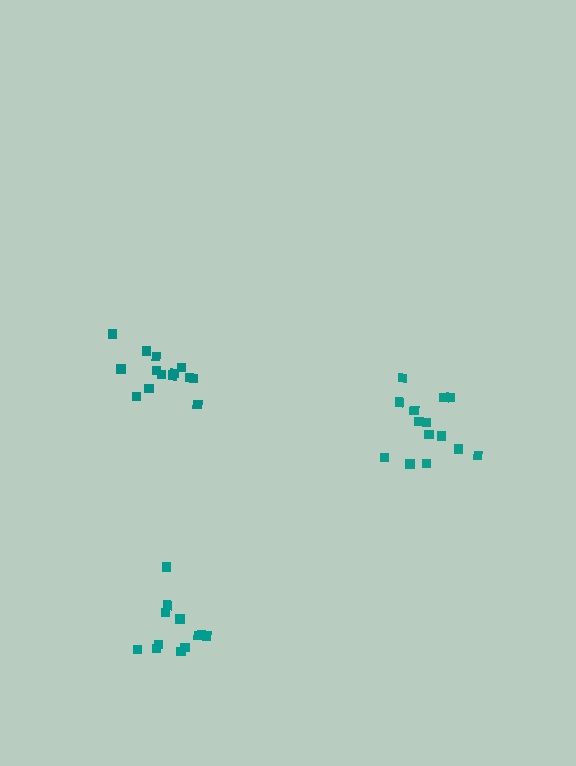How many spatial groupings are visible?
There are 3 spatial groupings.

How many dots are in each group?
Group 1: 12 dots, Group 2: 14 dots, Group 3: 14 dots (40 total).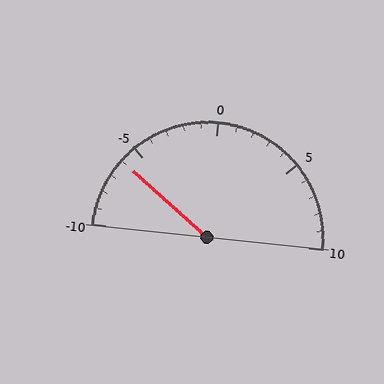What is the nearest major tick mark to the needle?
The nearest major tick mark is -5.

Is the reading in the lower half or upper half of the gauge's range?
The reading is in the lower half of the range (-10 to 10).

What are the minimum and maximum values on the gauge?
The gauge ranges from -10 to 10.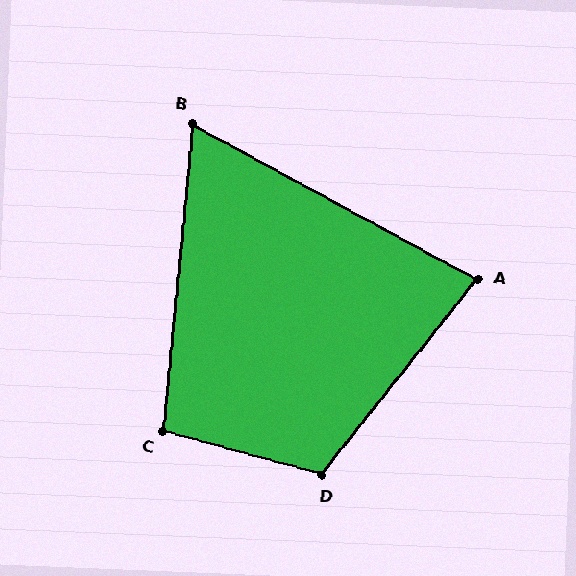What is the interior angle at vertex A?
Approximately 80 degrees (acute).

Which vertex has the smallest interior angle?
B, at approximately 67 degrees.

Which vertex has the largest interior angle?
D, at approximately 113 degrees.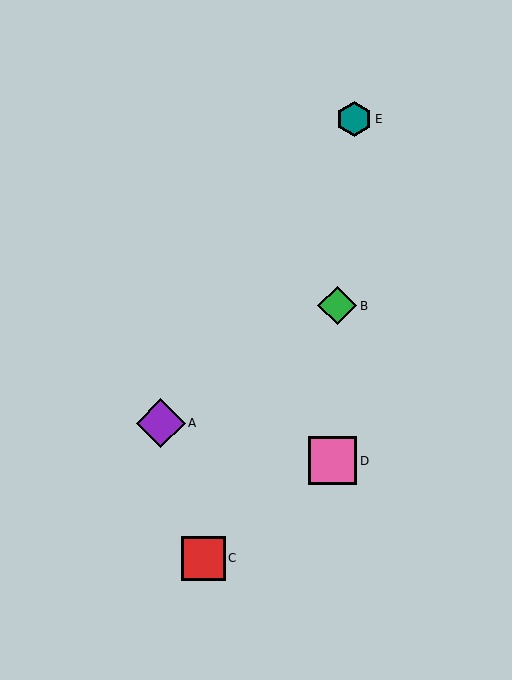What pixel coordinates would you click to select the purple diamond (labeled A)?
Click at (161, 423) to select the purple diamond A.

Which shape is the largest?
The purple diamond (labeled A) is the largest.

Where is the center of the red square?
The center of the red square is at (203, 558).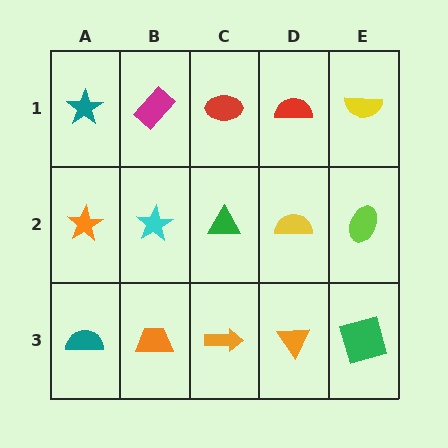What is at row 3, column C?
An orange arrow.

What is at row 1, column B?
A magenta rectangle.